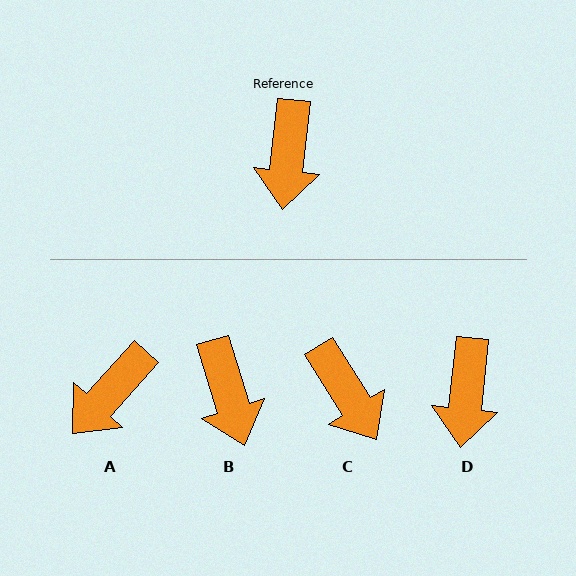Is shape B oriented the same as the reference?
No, it is off by about 23 degrees.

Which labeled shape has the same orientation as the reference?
D.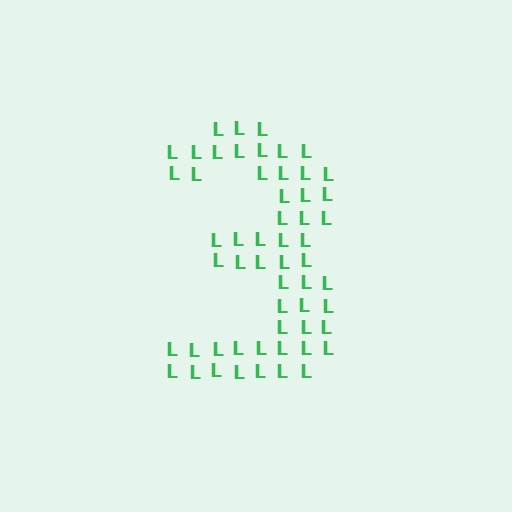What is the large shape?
The large shape is the digit 3.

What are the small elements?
The small elements are letter L's.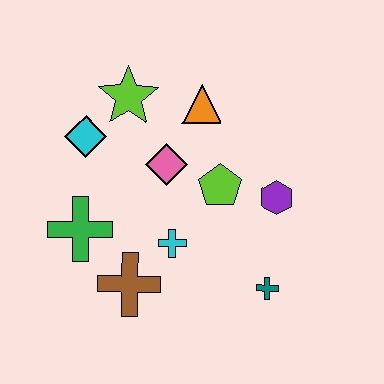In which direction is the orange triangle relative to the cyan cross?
The orange triangle is above the cyan cross.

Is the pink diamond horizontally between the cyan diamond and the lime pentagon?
Yes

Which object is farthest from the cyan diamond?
The teal cross is farthest from the cyan diamond.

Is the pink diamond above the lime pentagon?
Yes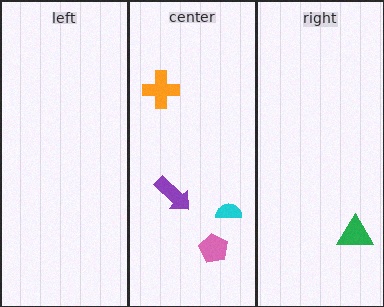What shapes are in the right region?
The green triangle.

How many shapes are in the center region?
4.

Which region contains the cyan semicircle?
The center region.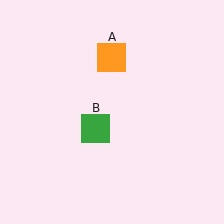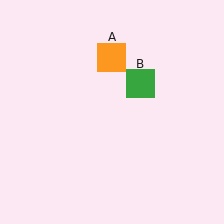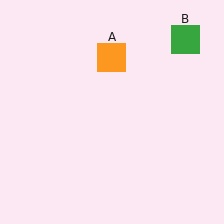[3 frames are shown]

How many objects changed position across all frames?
1 object changed position: green square (object B).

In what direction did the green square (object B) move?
The green square (object B) moved up and to the right.